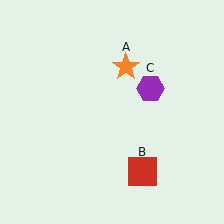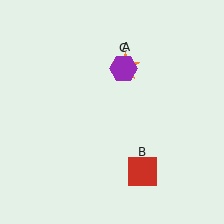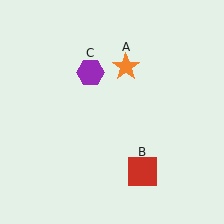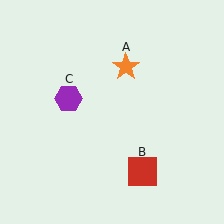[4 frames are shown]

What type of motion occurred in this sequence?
The purple hexagon (object C) rotated counterclockwise around the center of the scene.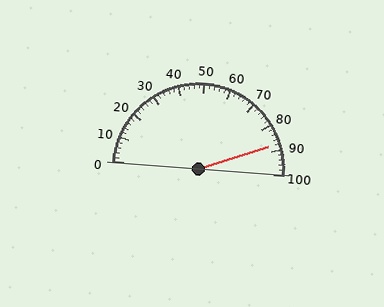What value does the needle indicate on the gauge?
The needle indicates approximately 88.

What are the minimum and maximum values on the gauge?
The gauge ranges from 0 to 100.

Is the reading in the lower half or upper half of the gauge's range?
The reading is in the upper half of the range (0 to 100).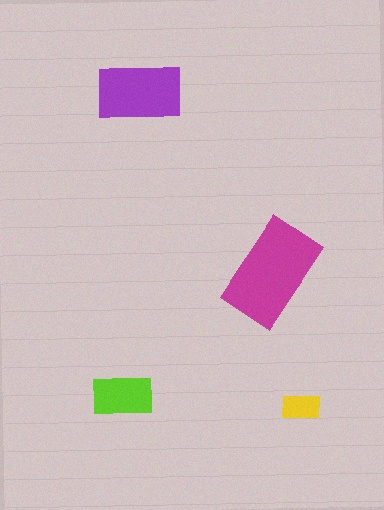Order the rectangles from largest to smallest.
the magenta one, the purple one, the lime one, the yellow one.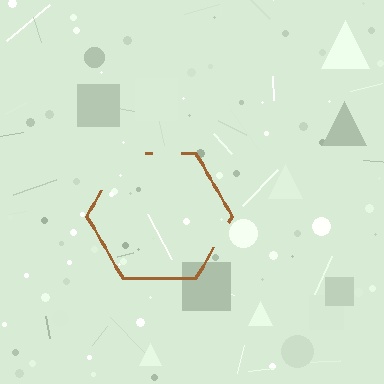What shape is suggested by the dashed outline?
The dashed outline suggests a hexagon.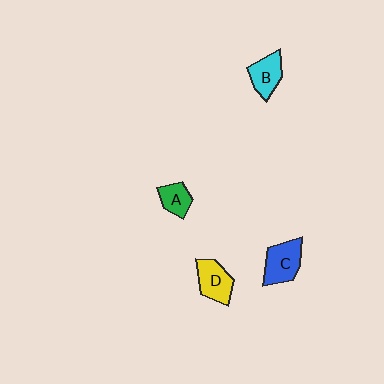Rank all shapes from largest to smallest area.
From largest to smallest: C (blue), D (yellow), B (cyan), A (green).